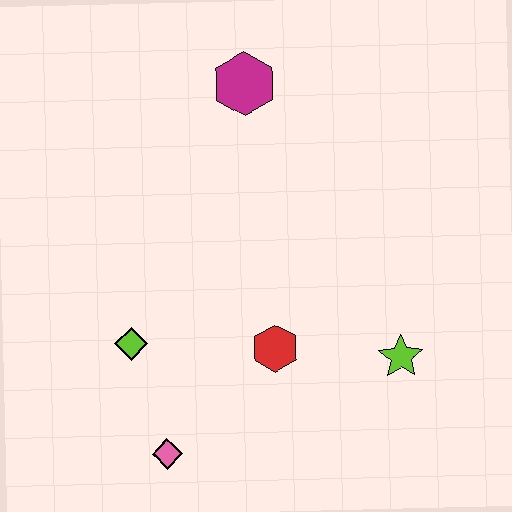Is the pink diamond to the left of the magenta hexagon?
Yes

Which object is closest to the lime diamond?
The pink diamond is closest to the lime diamond.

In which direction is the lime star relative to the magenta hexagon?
The lime star is below the magenta hexagon.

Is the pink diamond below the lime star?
Yes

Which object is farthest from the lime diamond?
The magenta hexagon is farthest from the lime diamond.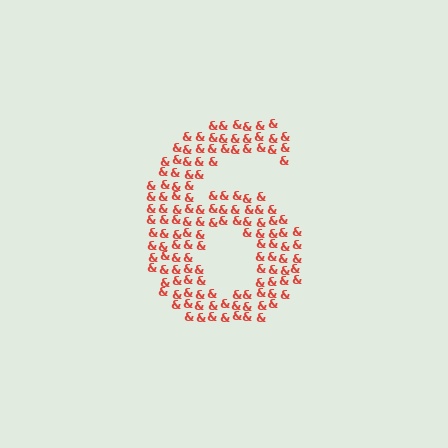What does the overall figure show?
The overall figure shows the digit 6.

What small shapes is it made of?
It is made of small ampersands.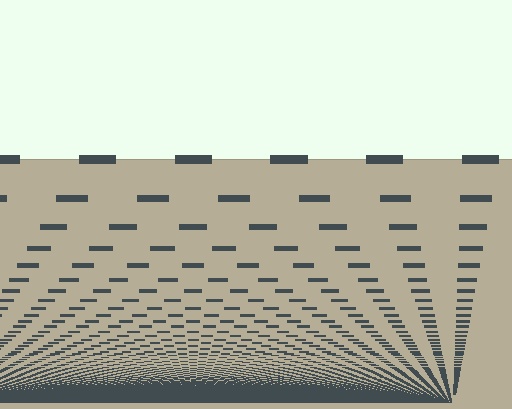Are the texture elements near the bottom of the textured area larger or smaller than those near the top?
Smaller. The gradient is inverted — elements near the bottom are smaller and denser.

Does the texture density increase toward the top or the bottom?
Density increases toward the bottom.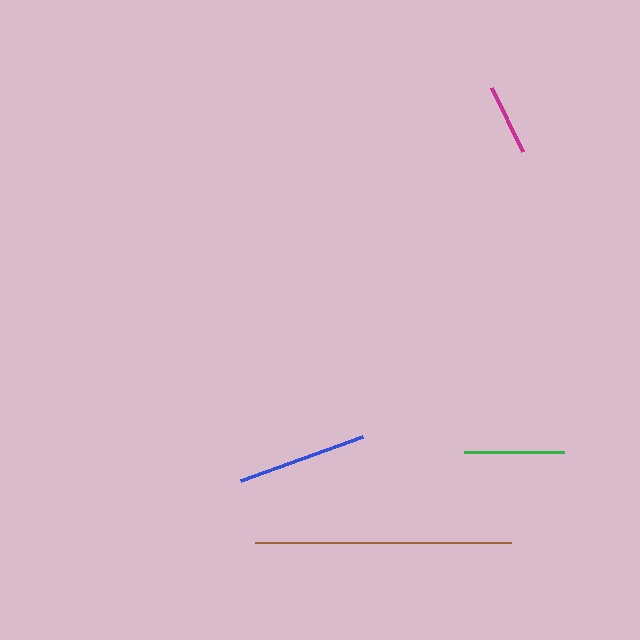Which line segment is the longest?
The brown line is the longest at approximately 256 pixels.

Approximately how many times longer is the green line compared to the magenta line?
The green line is approximately 1.4 times the length of the magenta line.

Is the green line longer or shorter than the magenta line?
The green line is longer than the magenta line.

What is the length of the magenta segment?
The magenta segment is approximately 71 pixels long.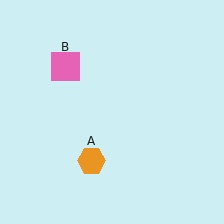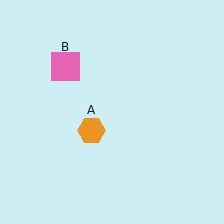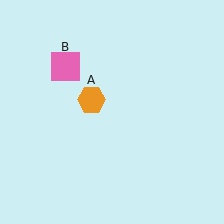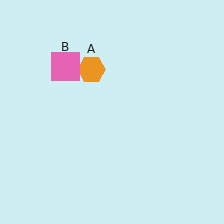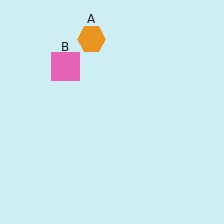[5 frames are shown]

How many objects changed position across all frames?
1 object changed position: orange hexagon (object A).